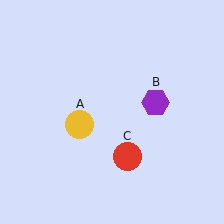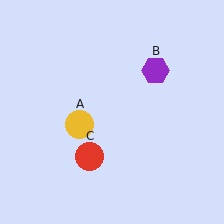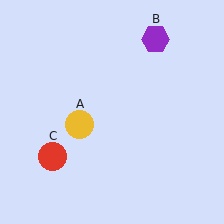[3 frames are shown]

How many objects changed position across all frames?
2 objects changed position: purple hexagon (object B), red circle (object C).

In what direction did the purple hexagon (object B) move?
The purple hexagon (object B) moved up.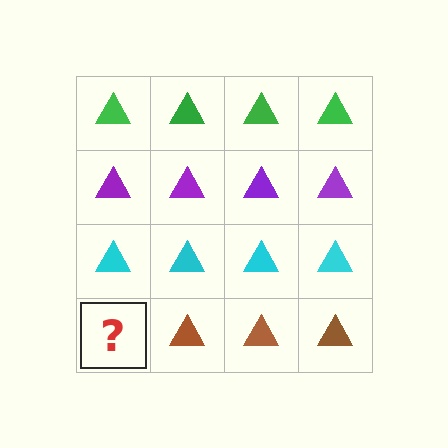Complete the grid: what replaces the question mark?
The question mark should be replaced with a brown triangle.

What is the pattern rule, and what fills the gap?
The rule is that each row has a consistent color. The gap should be filled with a brown triangle.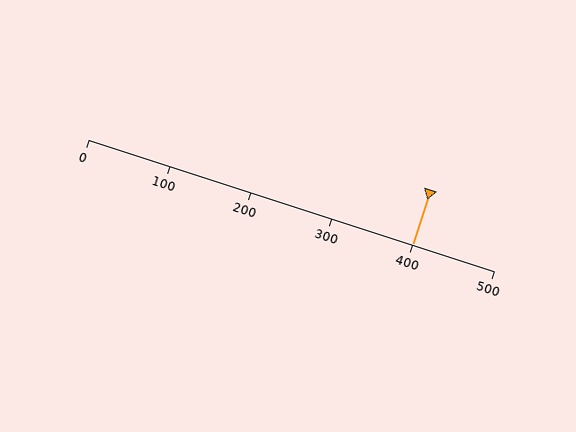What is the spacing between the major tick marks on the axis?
The major ticks are spaced 100 apart.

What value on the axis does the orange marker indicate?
The marker indicates approximately 400.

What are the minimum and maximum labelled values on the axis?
The axis runs from 0 to 500.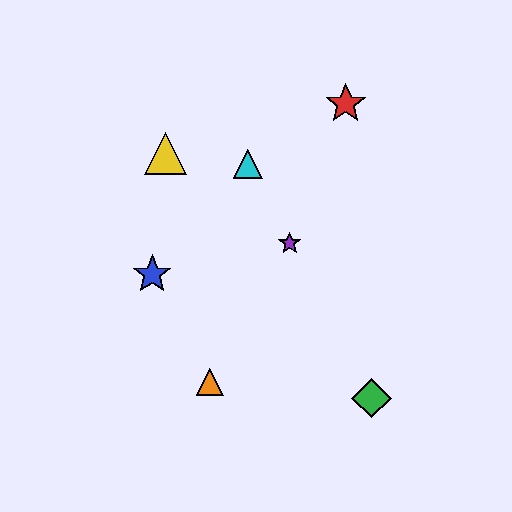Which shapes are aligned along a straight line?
The green diamond, the purple star, the cyan triangle are aligned along a straight line.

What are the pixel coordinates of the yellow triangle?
The yellow triangle is at (166, 154).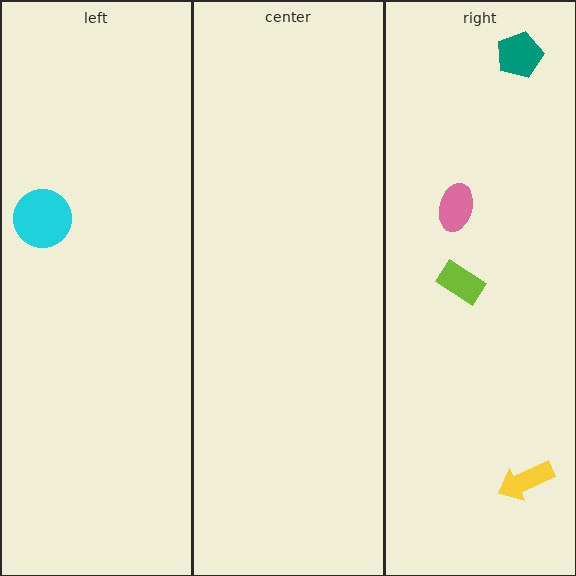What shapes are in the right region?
The lime rectangle, the yellow arrow, the pink ellipse, the teal pentagon.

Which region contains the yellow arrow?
The right region.